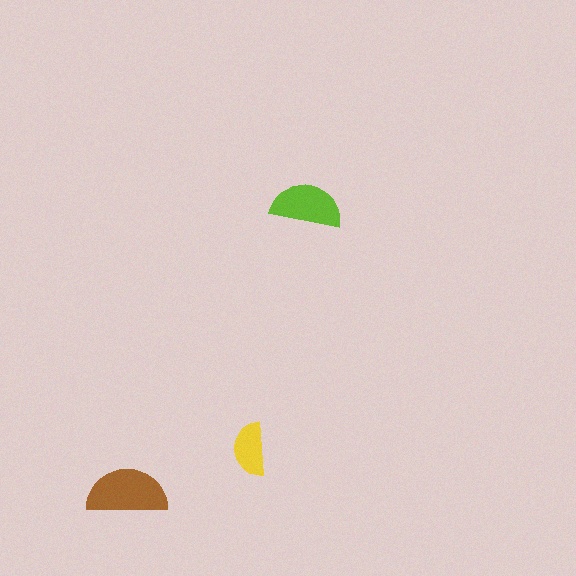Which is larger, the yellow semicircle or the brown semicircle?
The brown one.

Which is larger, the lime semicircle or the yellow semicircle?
The lime one.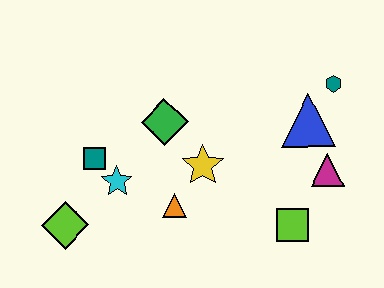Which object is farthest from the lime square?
The lime diamond is farthest from the lime square.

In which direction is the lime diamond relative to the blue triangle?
The lime diamond is to the left of the blue triangle.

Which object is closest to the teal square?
The cyan star is closest to the teal square.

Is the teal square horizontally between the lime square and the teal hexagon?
No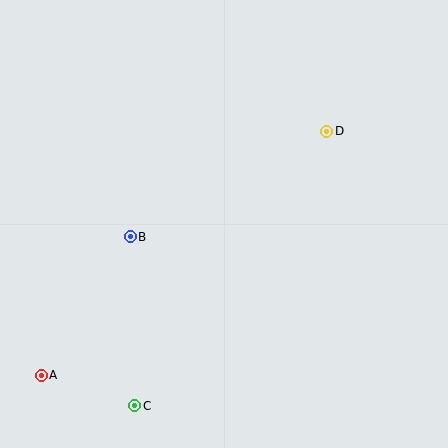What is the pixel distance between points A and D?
The distance between A and D is 376 pixels.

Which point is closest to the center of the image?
Point B at (130, 237) is closest to the center.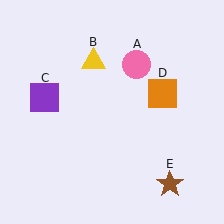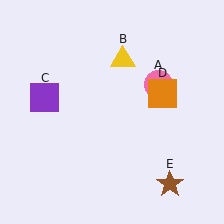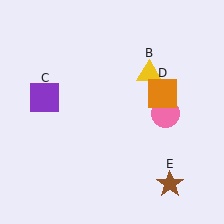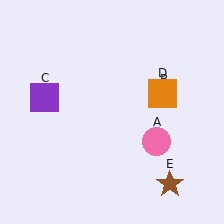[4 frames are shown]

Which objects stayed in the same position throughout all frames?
Purple square (object C) and orange square (object D) and brown star (object E) remained stationary.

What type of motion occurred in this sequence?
The pink circle (object A), yellow triangle (object B) rotated clockwise around the center of the scene.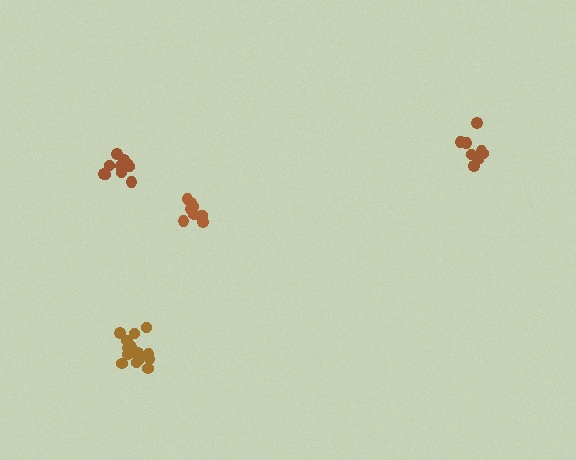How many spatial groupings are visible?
There are 4 spatial groupings.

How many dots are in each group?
Group 1: 10 dots, Group 2: 14 dots, Group 3: 8 dots, Group 4: 9 dots (41 total).